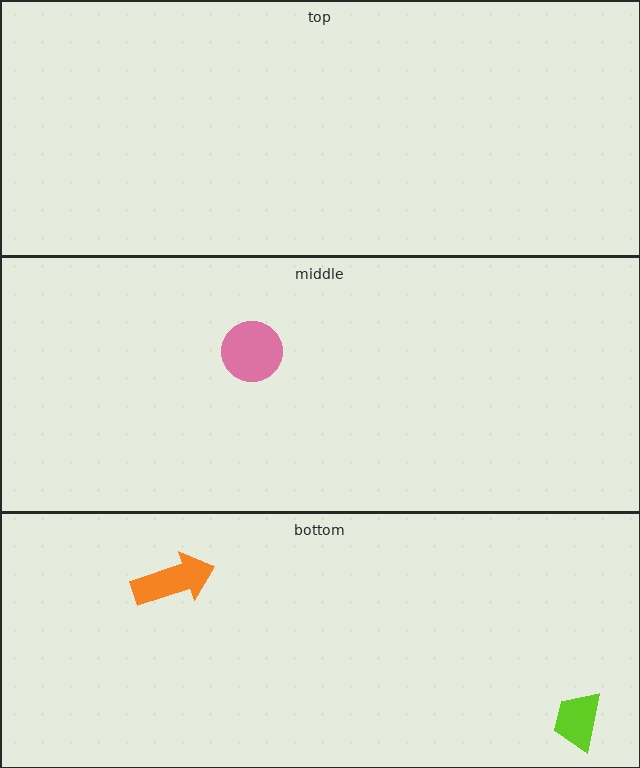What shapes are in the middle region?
The pink circle.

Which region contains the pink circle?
The middle region.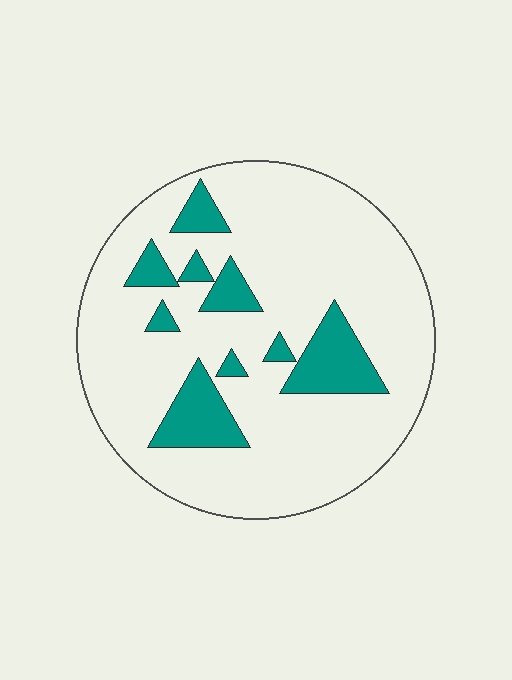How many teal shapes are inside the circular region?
9.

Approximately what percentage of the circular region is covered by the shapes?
Approximately 15%.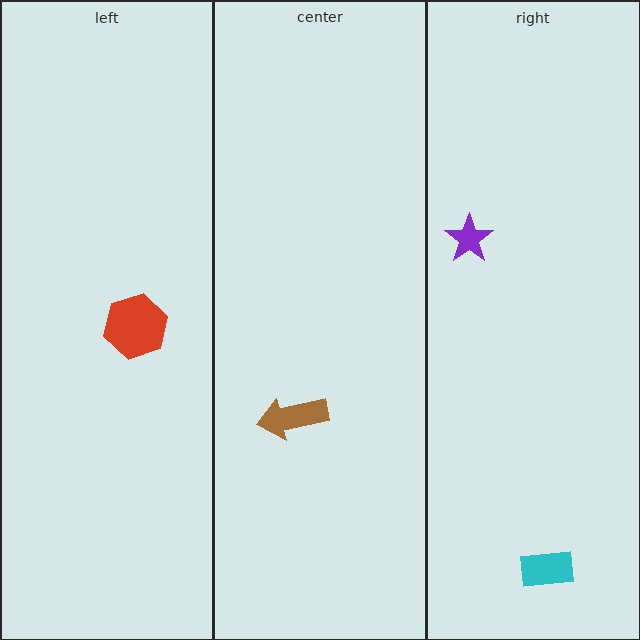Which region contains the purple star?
The right region.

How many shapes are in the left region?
1.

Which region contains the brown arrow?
The center region.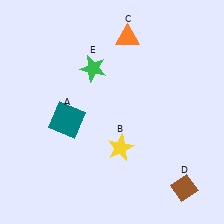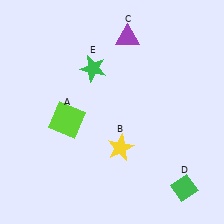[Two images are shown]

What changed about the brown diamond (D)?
In Image 1, D is brown. In Image 2, it changed to green.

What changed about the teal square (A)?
In Image 1, A is teal. In Image 2, it changed to lime.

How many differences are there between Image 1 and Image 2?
There are 3 differences between the two images.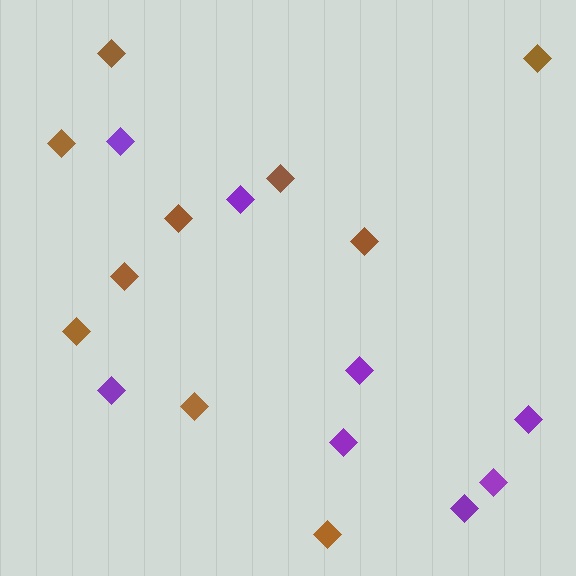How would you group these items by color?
There are 2 groups: one group of brown diamonds (10) and one group of purple diamonds (8).